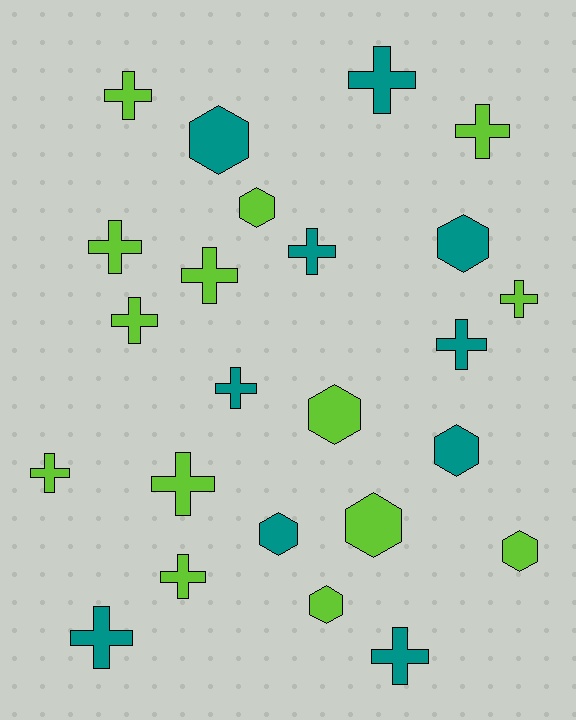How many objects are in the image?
There are 24 objects.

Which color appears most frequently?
Lime, with 14 objects.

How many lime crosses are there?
There are 9 lime crosses.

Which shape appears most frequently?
Cross, with 15 objects.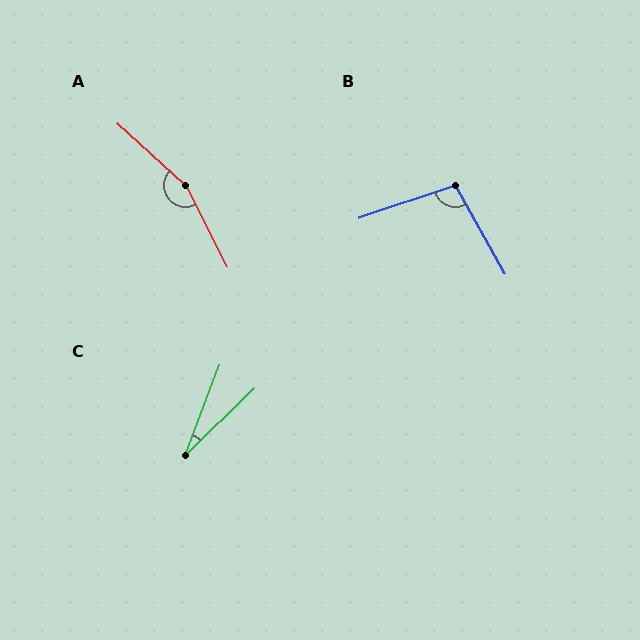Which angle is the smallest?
C, at approximately 25 degrees.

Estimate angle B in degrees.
Approximately 101 degrees.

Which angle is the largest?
A, at approximately 160 degrees.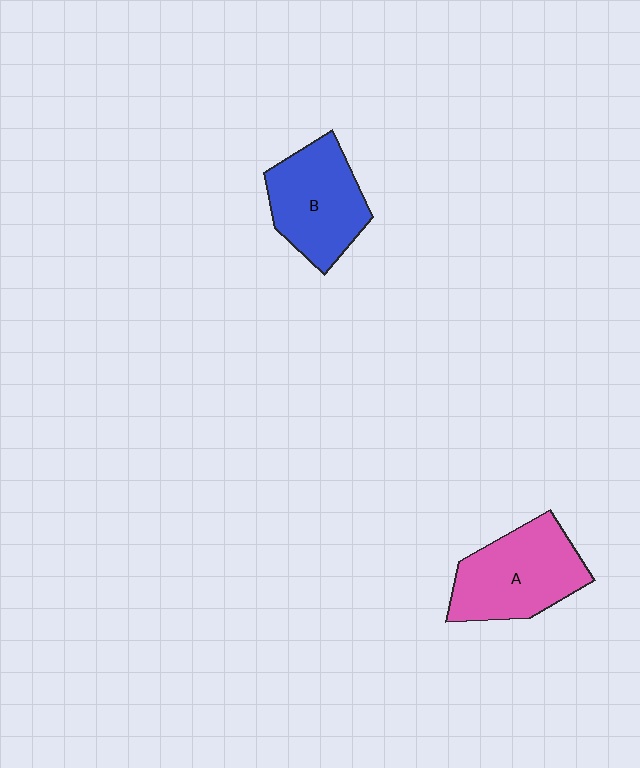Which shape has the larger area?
Shape A (pink).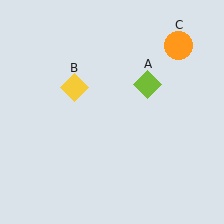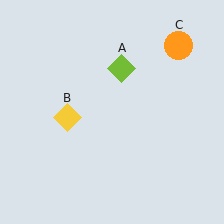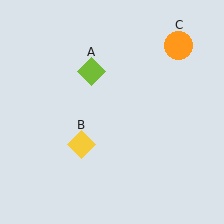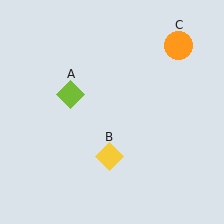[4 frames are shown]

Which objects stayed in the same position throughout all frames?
Orange circle (object C) remained stationary.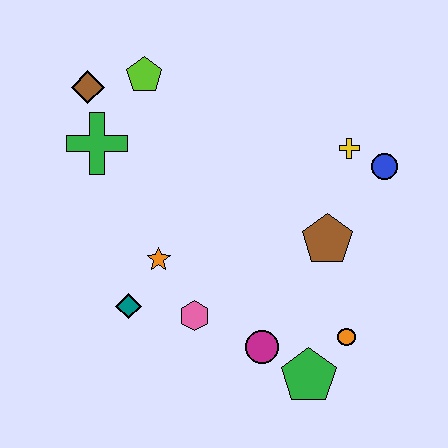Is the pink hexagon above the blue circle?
No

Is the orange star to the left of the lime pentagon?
No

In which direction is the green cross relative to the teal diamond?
The green cross is above the teal diamond.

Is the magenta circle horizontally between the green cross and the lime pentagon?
No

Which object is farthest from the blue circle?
The brown diamond is farthest from the blue circle.